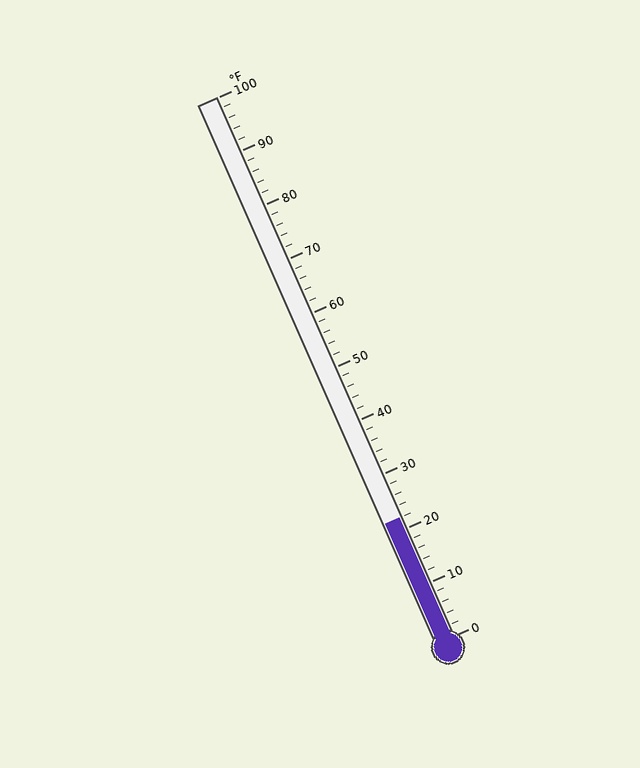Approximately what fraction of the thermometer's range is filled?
The thermometer is filled to approximately 20% of its range.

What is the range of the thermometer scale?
The thermometer scale ranges from 0°F to 100°F.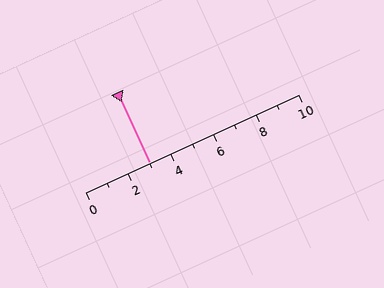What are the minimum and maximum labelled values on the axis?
The axis runs from 0 to 10.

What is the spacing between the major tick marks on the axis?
The major ticks are spaced 2 apart.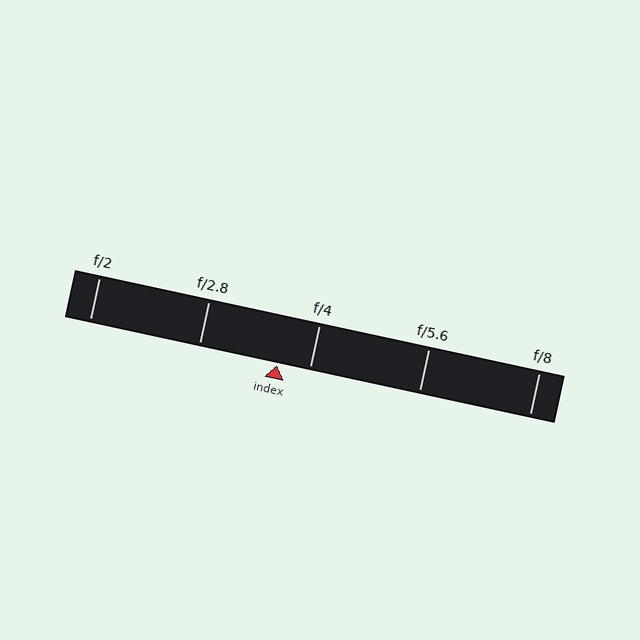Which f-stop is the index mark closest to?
The index mark is closest to f/4.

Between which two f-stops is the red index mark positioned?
The index mark is between f/2.8 and f/4.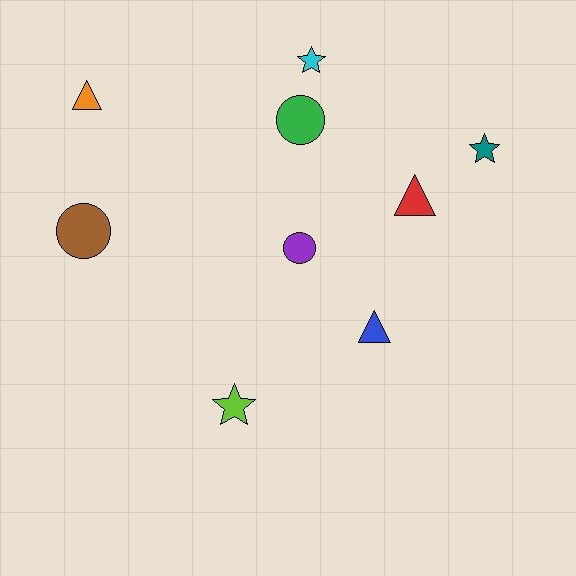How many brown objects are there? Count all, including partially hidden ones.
There is 1 brown object.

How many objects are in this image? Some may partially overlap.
There are 9 objects.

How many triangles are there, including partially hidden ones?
There are 3 triangles.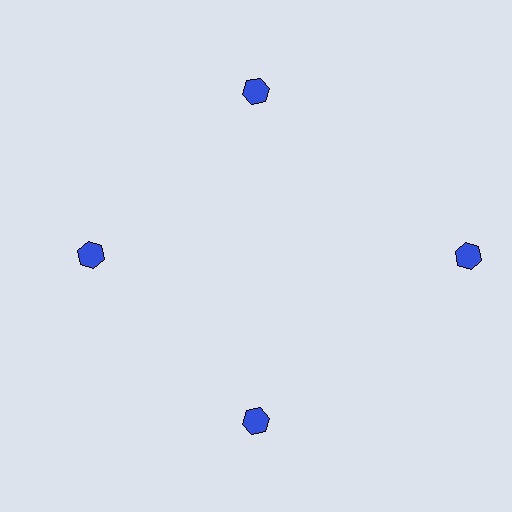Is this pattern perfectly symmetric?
No. The 4 blue hexagons are arranged in a ring, but one element near the 3 o'clock position is pushed outward from the center, breaking the 4-fold rotational symmetry.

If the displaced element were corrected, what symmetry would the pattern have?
It would have 4-fold rotational symmetry — the pattern would map onto itself every 90 degrees.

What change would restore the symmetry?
The symmetry would be restored by moving it inward, back onto the ring so that all 4 hexagons sit at equal angles and equal distance from the center.